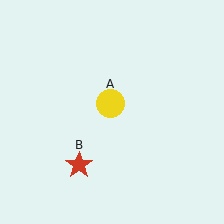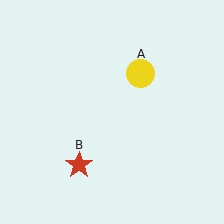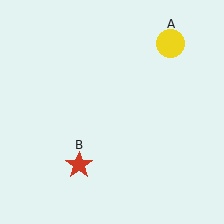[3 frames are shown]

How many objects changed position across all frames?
1 object changed position: yellow circle (object A).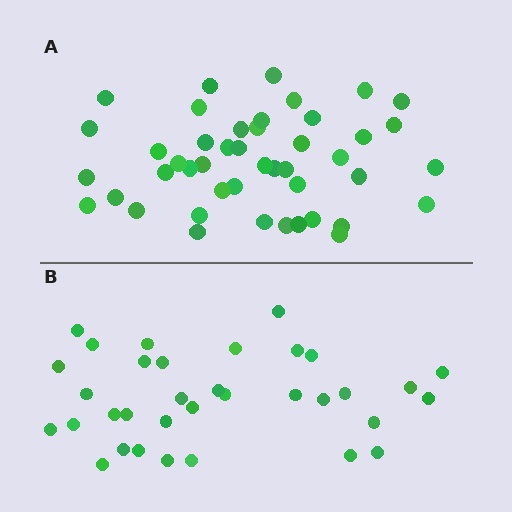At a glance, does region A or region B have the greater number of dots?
Region A (the top region) has more dots.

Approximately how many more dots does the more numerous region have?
Region A has roughly 12 or so more dots than region B.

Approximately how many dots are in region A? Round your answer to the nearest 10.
About 40 dots. (The exact count is 45, which rounds to 40.)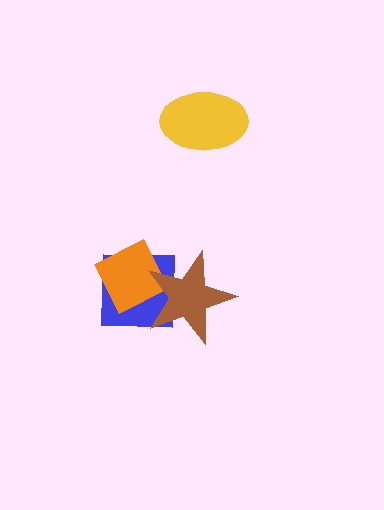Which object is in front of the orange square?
The brown star is in front of the orange square.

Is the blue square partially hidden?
Yes, it is partially covered by another shape.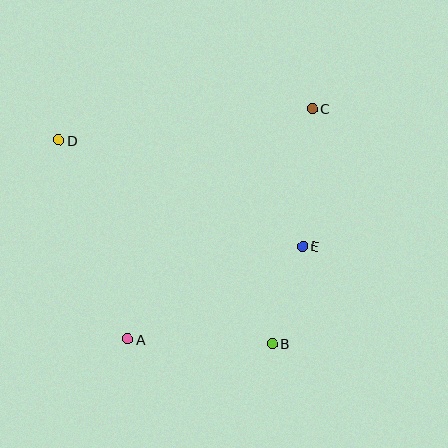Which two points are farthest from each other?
Points A and C are farthest from each other.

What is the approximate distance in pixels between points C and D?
The distance between C and D is approximately 255 pixels.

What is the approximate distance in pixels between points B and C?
The distance between B and C is approximately 238 pixels.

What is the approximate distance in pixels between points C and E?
The distance between C and E is approximately 138 pixels.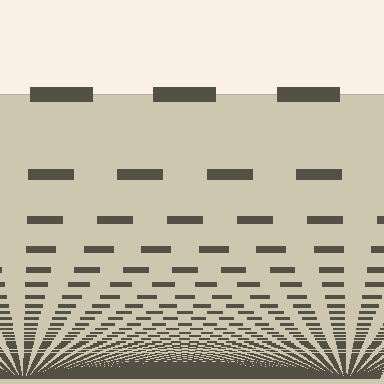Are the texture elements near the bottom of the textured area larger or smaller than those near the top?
Smaller. The gradient is inverted — elements near the bottom are smaller and denser.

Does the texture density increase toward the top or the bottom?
Density increases toward the bottom.